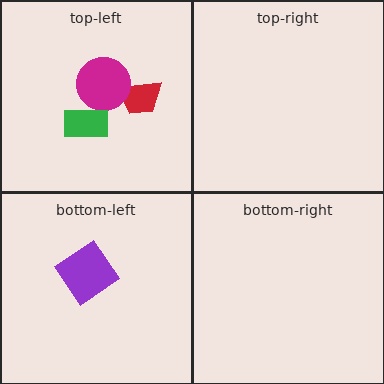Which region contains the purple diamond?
The bottom-left region.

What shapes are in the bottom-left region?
The purple diamond.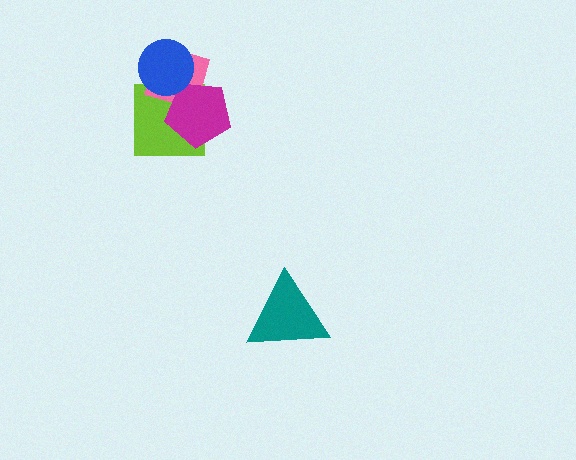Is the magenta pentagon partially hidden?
Yes, it is partially covered by another shape.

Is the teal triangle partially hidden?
No, no other shape covers it.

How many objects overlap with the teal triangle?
0 objects overlap with the teal triangle.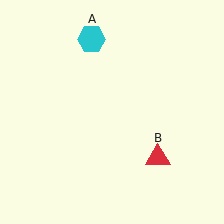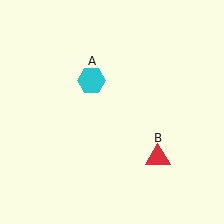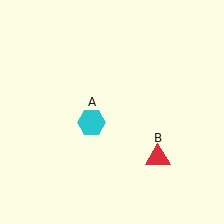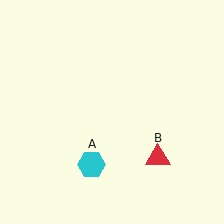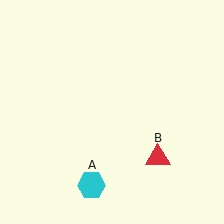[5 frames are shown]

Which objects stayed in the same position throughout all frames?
Red triangle (object B) remained stationary.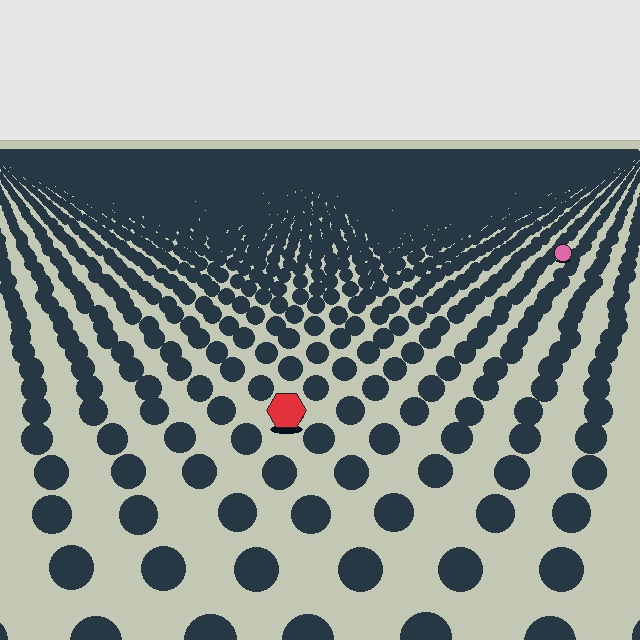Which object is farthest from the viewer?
The pink circle is farthest from the viewer. It appears smaller and the ground texture around it is denser.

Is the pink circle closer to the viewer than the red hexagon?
No. The red hexagon is closer — you can tell from the texture gradient: the ground texture is coarser near it.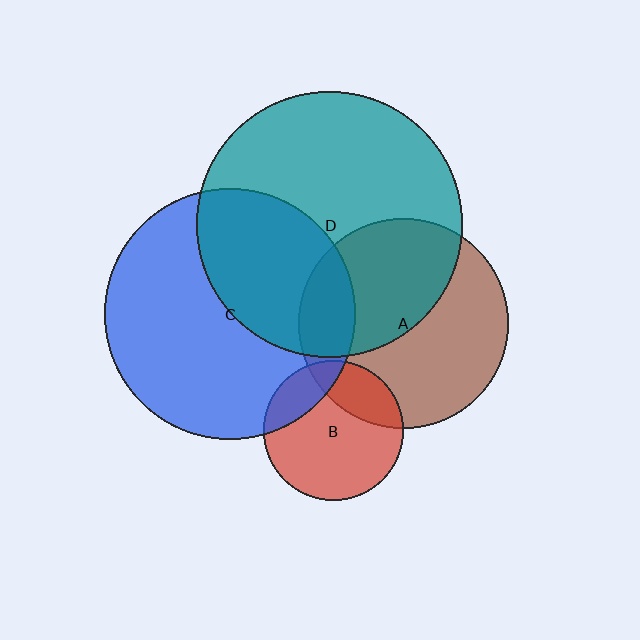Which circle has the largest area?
Circle D (teal).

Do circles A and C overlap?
Yes.